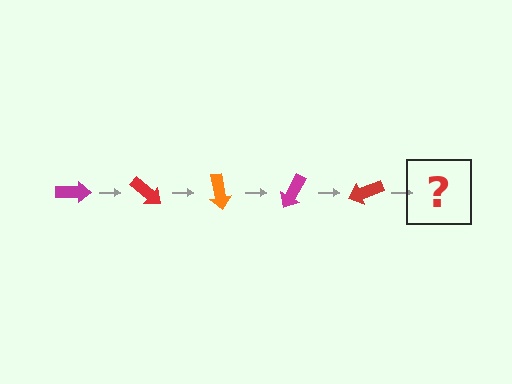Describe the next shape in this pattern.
It should be an orange arrow, rotated 200 degrees from the start.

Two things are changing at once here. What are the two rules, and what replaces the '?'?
The two rules are that it rotates 40 degrees each step and the color cycles through magenta, red, and orange. The '?' should be an orange arrow, rotated 200 degrees from the start.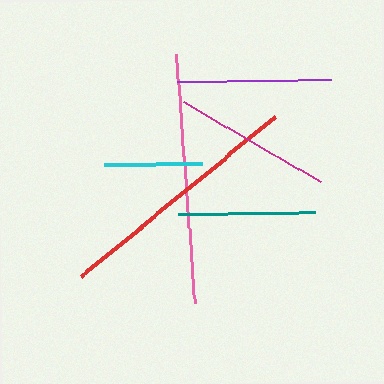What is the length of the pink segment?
The pink segment is approximately 250 pixels long.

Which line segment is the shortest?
The cyan line is the shortest at approximately 98 pixels.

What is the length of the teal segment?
The teal segment is approximately 137 pixels long.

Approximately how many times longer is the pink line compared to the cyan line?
The pink line is approximately 2.5 times the length of the cyan line.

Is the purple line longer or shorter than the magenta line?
The magenta line is longer than the purple line.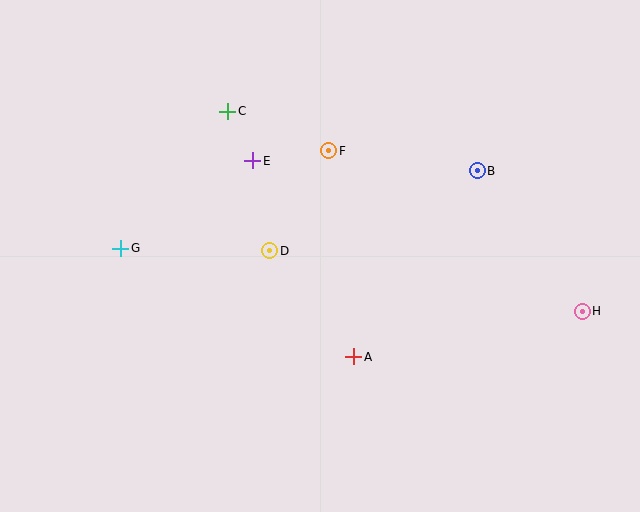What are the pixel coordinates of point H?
Point H is at (582, 311).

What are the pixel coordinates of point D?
Point D is at (270, 251).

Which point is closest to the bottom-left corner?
Point G is closest to the bottom-left corner.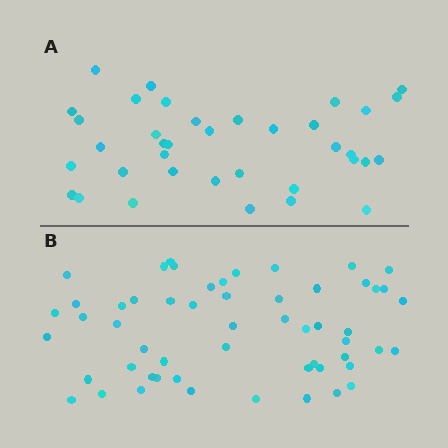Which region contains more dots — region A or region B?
Region B (the bottom region) has more dots.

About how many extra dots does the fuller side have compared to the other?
Region B has approximately 20 more dots than region A.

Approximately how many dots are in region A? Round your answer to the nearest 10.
About 40 dots. (The exact count is 37, which rounds to 40.)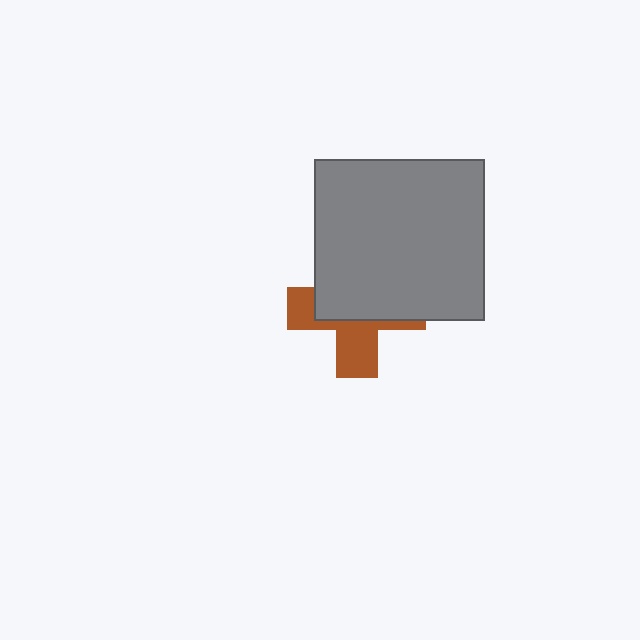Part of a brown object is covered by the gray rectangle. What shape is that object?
It is a cross.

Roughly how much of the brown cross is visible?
A small part of it is visible (roughly 41%).